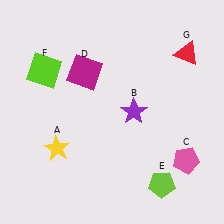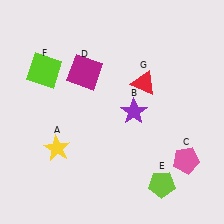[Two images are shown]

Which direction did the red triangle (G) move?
The red triangle (G) moved left.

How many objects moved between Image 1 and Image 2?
1 object moved between the two images.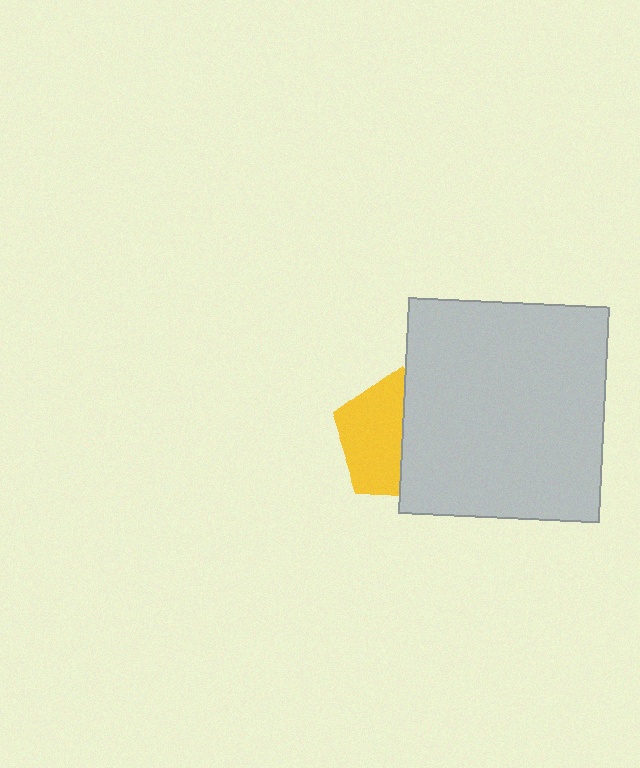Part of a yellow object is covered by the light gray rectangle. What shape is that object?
It is a pentagon.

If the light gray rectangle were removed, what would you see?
You would see the complete yellow pentagon.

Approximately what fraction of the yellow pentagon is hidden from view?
Roughly 48% of the yellow pentagon is hidden behind the light gray rectangle.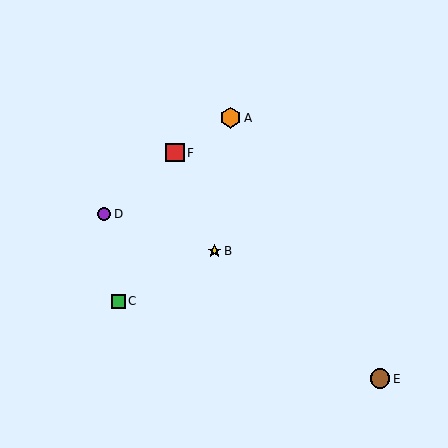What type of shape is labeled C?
Shape C is a green square.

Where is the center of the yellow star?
The center of the yellow star is at (215, 251).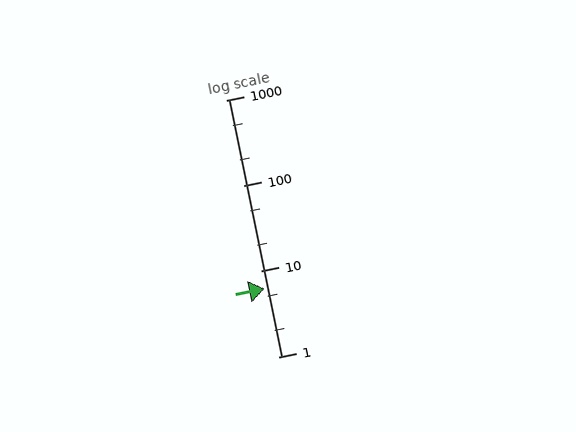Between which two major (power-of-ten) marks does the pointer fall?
The pointer is between 1 and 10.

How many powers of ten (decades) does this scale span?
The scale spans 3 decades, from 1 to 1000.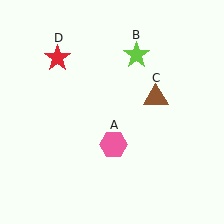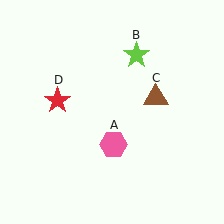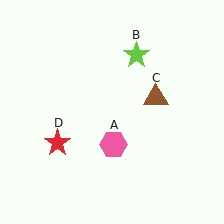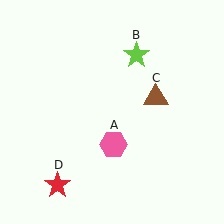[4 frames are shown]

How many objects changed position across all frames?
1 object changed position: red star (object D).